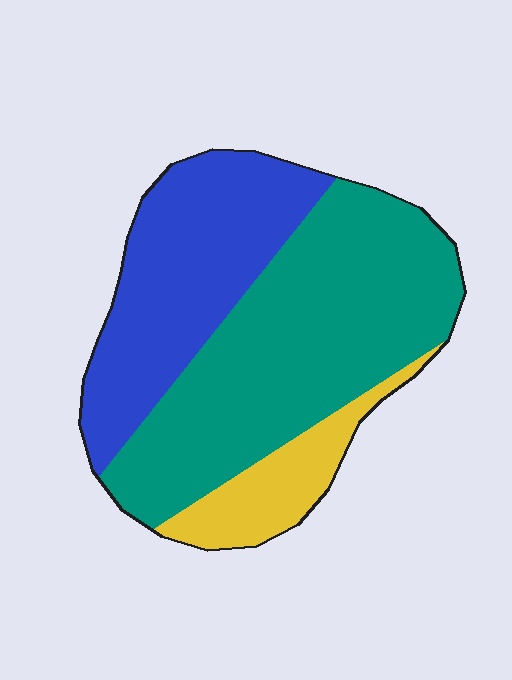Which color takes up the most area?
Teal, at roughly 55%.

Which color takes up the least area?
Yellow, at roughly 15%.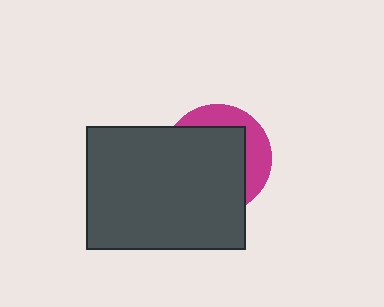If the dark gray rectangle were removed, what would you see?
You would see the complete magenta circle.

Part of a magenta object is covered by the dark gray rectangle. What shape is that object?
It is a circle.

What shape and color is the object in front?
The object in front is a dark gray rectangle.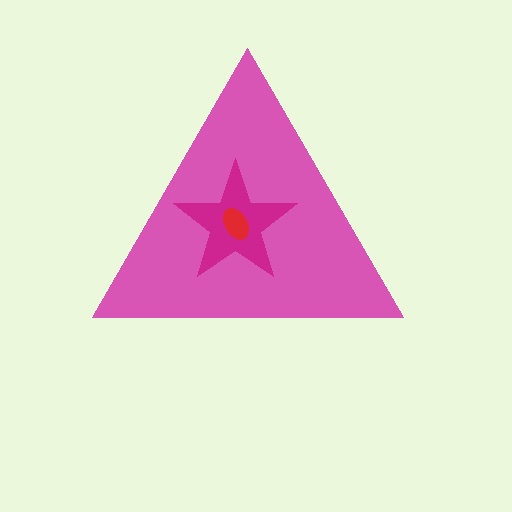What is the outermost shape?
The pink triangle.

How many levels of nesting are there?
3.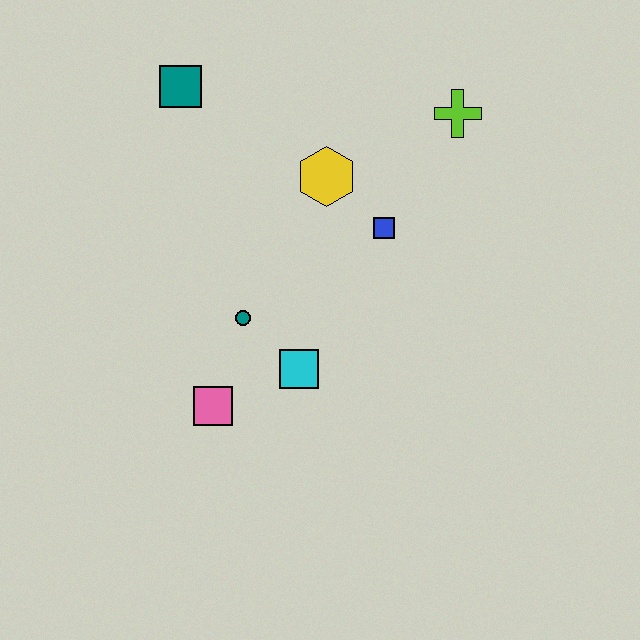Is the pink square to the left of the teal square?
No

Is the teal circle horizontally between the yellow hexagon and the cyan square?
No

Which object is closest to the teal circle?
The cyan square is closest to the teal circle.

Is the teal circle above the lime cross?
No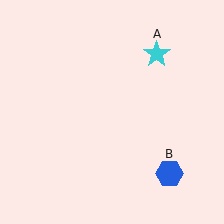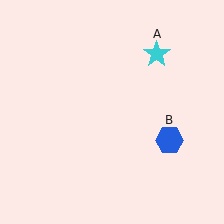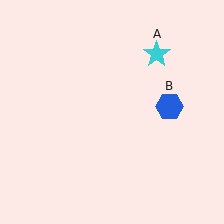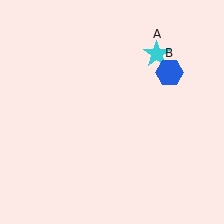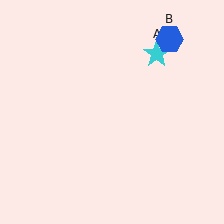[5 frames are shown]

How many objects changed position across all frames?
1 object changed position: blue hexagon (object B).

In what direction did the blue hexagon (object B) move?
The blue hexagon (object B) moved up.